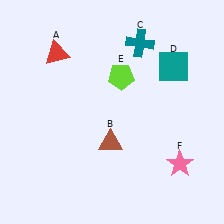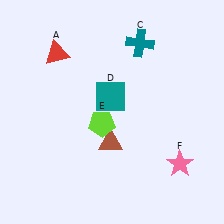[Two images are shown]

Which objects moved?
The objects that moved are: the teal square (D), the lime pentagon (E).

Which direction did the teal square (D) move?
The teal square (D) moved left.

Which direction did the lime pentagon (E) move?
The lime pentagon (E) moved down.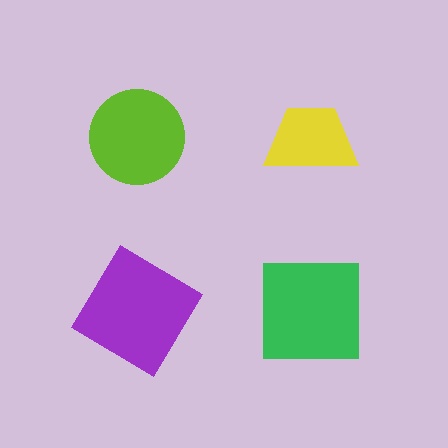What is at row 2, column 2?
A green square.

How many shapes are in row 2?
2 shapes.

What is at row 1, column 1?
A lime circle.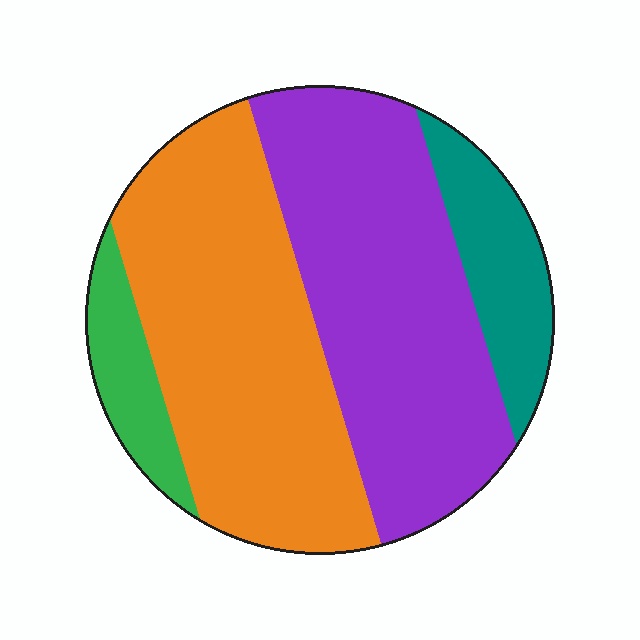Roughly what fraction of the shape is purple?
Purple takes up between a third and a half of the shape.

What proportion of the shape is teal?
Teal takes up less than a sixth of the shape.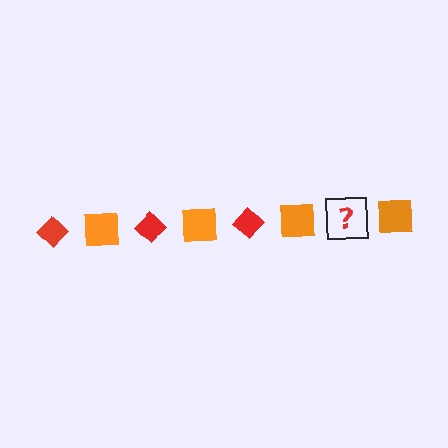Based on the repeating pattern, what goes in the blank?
The blank should be a red diamond.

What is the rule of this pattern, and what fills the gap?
The rule is that the pattern alternates between red diamond and orange square. The gap should be filled with a red diamond.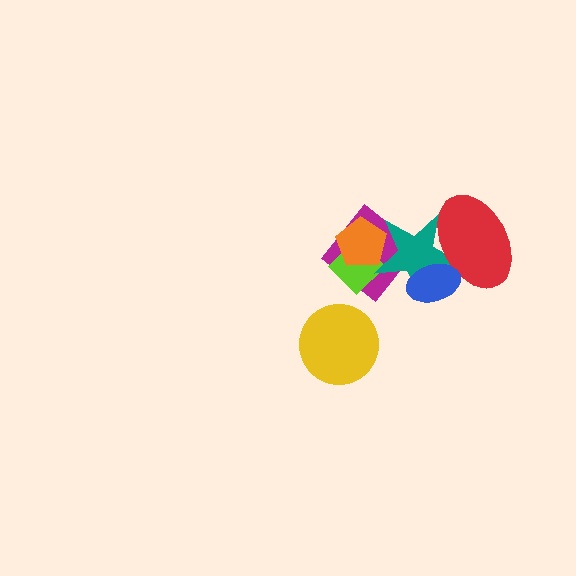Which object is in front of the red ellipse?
The blue ellipse is in front of the red ellipse.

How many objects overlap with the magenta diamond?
3 objects overlap with the magenta diamond.